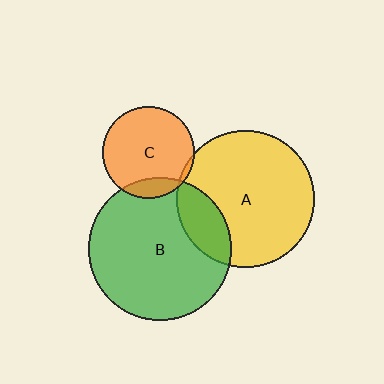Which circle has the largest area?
Circle B (green).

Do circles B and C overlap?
Yes.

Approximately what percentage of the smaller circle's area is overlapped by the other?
Approximately 15%.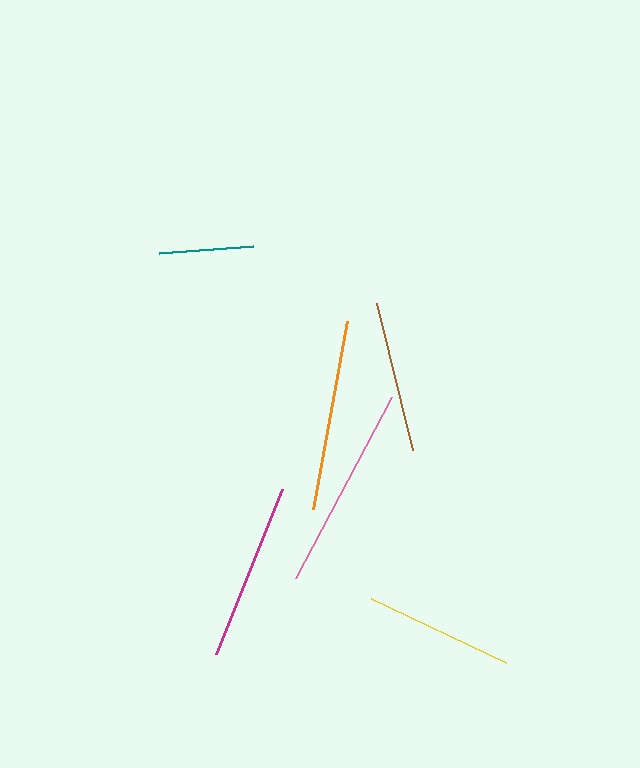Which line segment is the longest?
The pink line is the longest at approximately 205 pixels.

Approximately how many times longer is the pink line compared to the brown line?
The pink line is approximately 1.4 times the length of the brown line.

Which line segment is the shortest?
The teal line is the shortest at approximately 94 pixels.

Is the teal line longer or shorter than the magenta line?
The magenta line is longer than the teal line.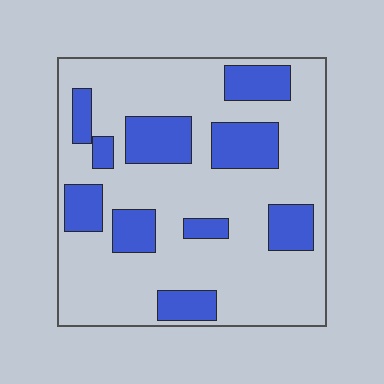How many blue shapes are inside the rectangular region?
10.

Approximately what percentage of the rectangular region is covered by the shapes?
Approximately 25%.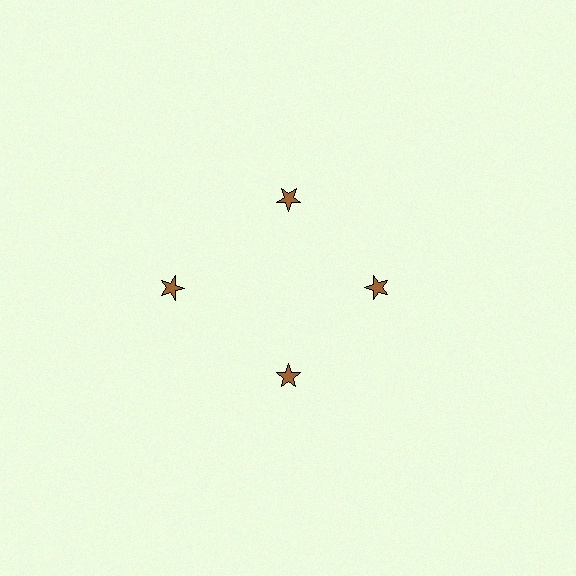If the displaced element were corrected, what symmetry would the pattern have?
It would have 4-fold rotational symmetry — the pattern would map onto itself every 90 degrees.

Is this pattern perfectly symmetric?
No. The 4 brown stars are arranged in a ring, but one element near the 9 o'clock position is pushed outward from the center, breaking the 4-fold rotational symmetry.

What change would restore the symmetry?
The symmetry would be restored by moving it inward, back onto the ring so that all 4 stars sit at equal angles and equal distance from the center.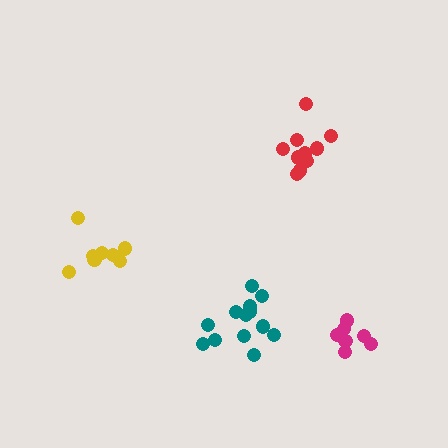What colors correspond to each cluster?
The clusters are colored: magenta, red, teal, yellow.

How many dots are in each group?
Group 1: 7 dots, Group 2: 10 dots, Group 3: 13 dots, Group 4: 8 dots (38 total).